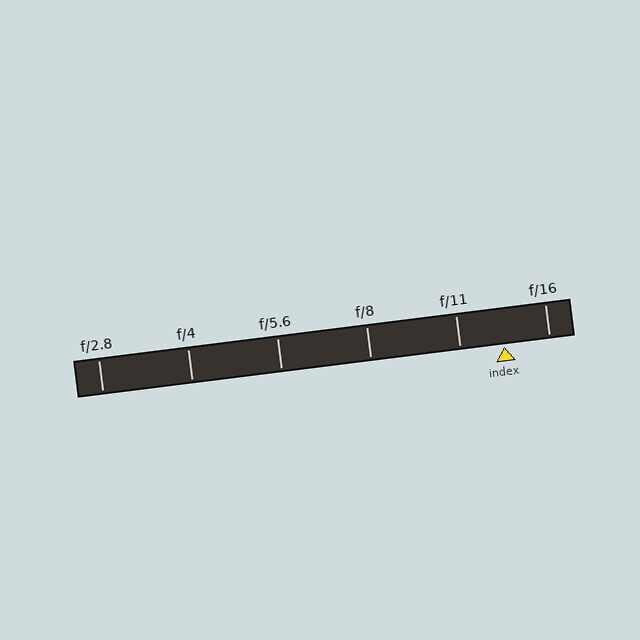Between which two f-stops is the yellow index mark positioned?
The index mark is between f/11 and f/16.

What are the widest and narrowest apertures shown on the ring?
The widest aperture shown is f/2.8 and the narrowest is f/16.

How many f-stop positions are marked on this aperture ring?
There are 6 f-stop positions marked.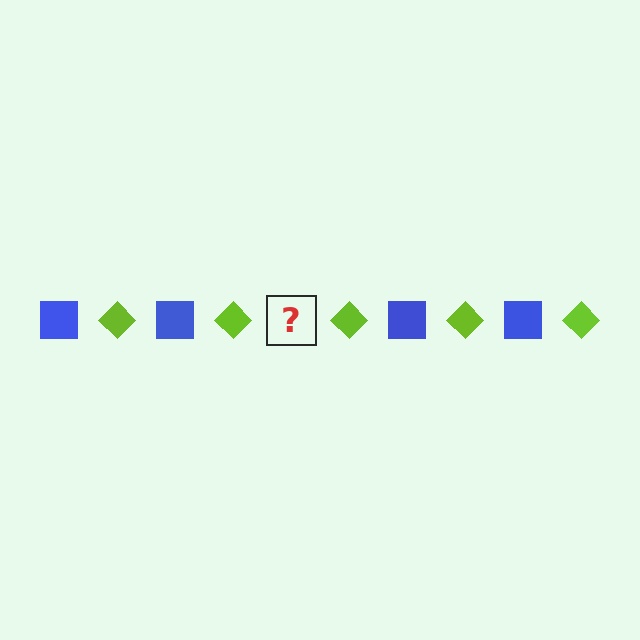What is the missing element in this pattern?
The missing element is a blue square.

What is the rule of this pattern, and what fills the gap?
The rule is that the pattern alternates between blue square and lime diamond. The gap should be filled with a blue square.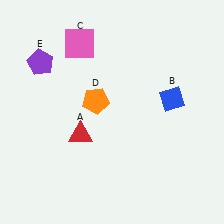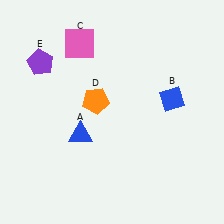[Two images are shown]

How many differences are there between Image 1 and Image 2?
There is 1 difference between the two images.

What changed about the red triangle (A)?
In Image 1, A is red. In Image 2, it changed to blue.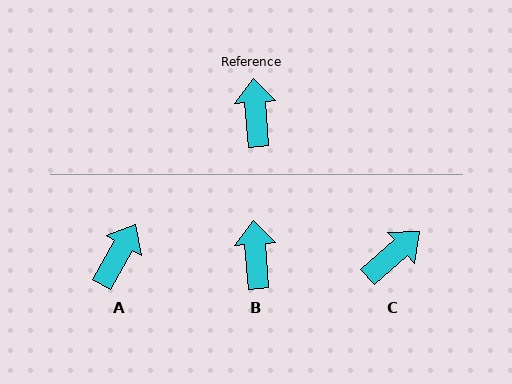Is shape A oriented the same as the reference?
No, it is off by about 34 degrees.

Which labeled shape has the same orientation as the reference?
B.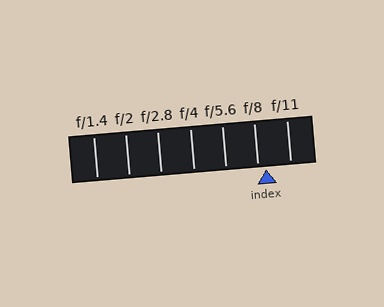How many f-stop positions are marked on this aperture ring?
There are 7 f-stop positions marked.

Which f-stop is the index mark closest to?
The index mark is closest to f/8.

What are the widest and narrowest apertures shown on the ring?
The widest aperture shown is f/1.4 and the narrowest is f/11.